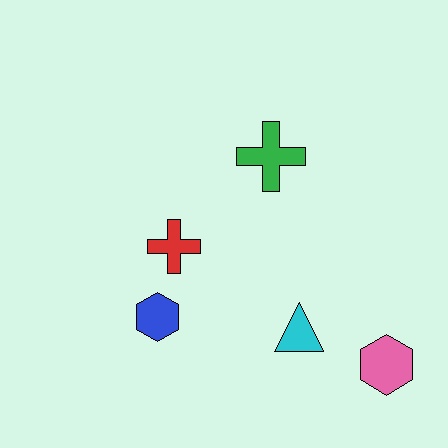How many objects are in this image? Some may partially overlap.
There are 5 objects.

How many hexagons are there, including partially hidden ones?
There are 2 hexagons.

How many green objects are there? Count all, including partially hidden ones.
There is 1 green object.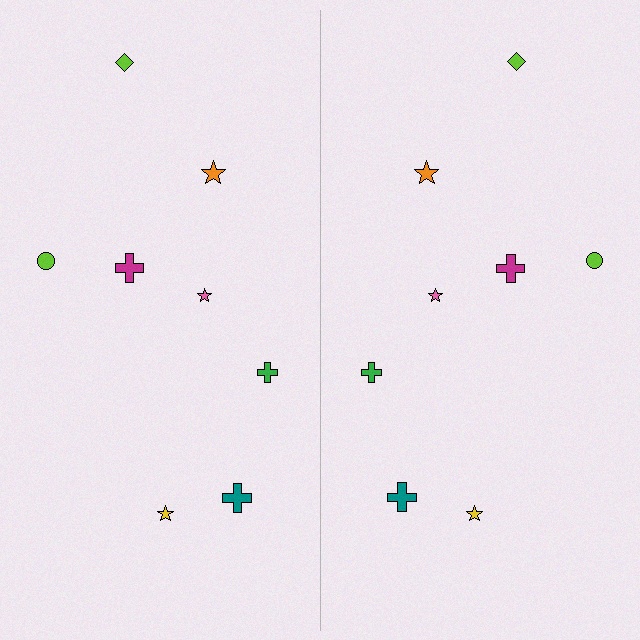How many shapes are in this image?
There are 16 shapes in this image.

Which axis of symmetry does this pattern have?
The pattern has a vertical axis of symmetry running through the center of the image.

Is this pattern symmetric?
Yes, this pattern has bilateral (reflection) symmetry.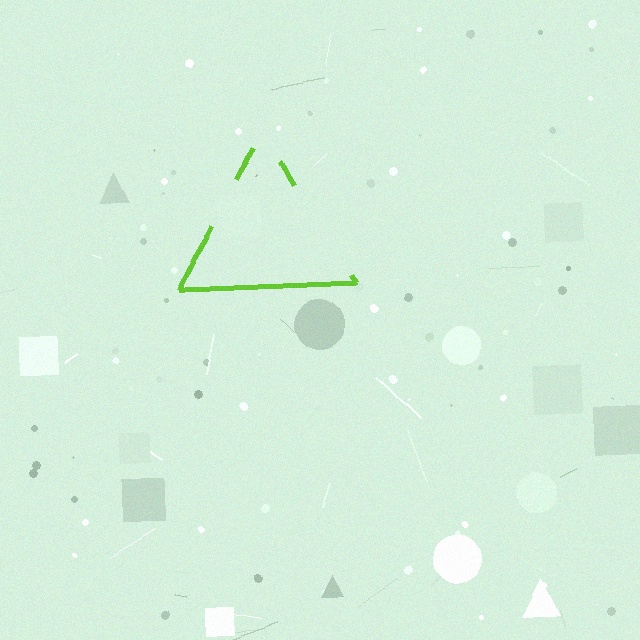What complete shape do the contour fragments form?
The contour fragments form a triangle.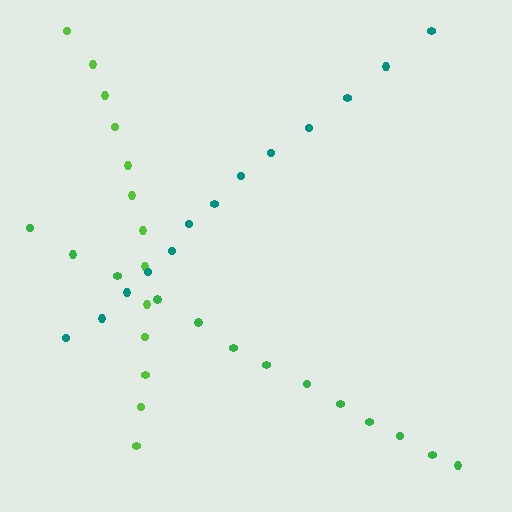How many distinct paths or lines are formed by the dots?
There are 3 distinct paths.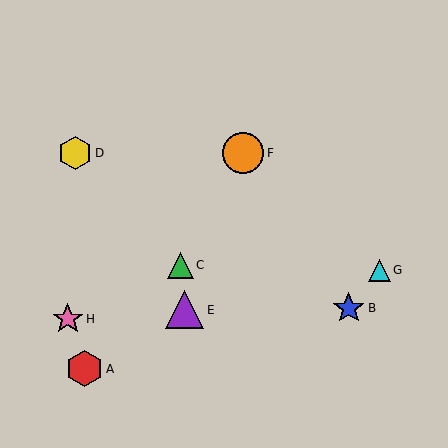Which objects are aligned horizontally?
Objects D, F are aligned horizontally.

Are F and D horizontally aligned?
Yes, both are at y≈153.